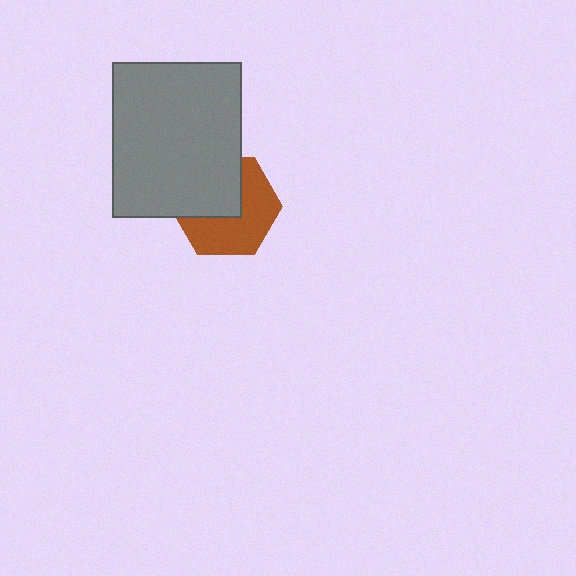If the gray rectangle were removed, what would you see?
You would see the complete brown hexagon.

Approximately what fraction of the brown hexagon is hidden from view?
Roughly 43% of the brown hexagon is hidden behind the gray rectangle.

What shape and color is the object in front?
The object in front is a gray rectangle.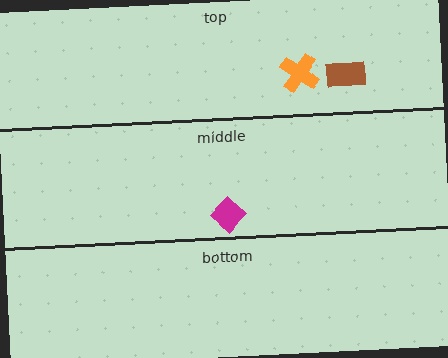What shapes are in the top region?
The orange cross, the brown rectangle.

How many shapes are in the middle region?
1.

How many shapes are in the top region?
2.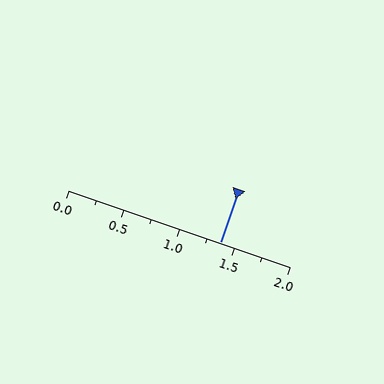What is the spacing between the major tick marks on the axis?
The major ticks are spaced 0.5 apart.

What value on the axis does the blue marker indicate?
The marker indicates approximately 1.38.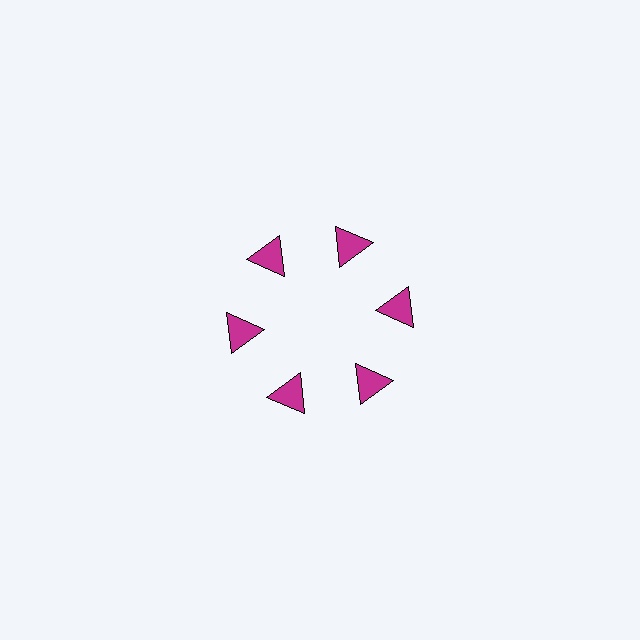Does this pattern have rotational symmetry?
Yes, this pattern has 6-fold rotational symmetry. It looks the same after rotating 60 degrees around the center.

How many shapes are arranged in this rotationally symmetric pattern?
There are 6 shapes, arranged in 6 groups of 1.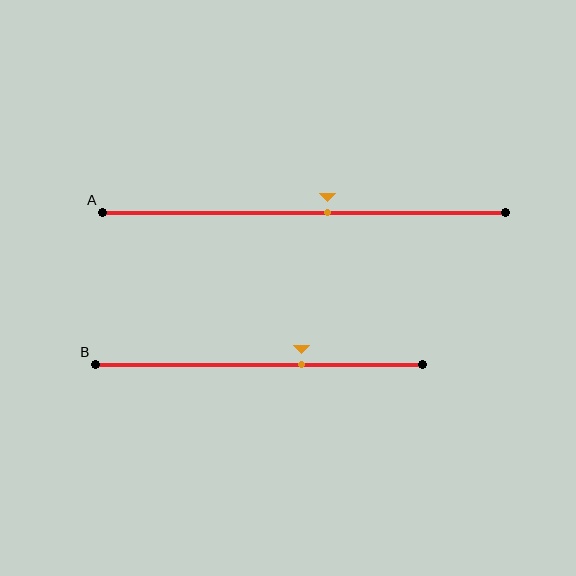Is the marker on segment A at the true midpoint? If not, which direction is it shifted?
No, the marker on segment A is shifted to the right by about 6% of the segment length.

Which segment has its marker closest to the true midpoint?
Segment A has its marker closest to the true midpoint.